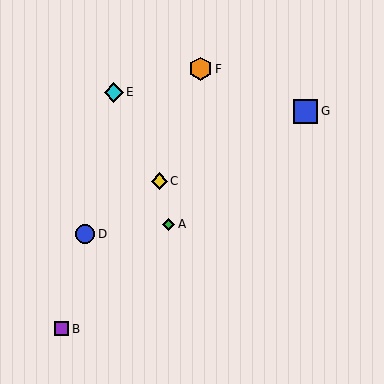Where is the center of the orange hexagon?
The center of the orange hexagon is at (201, 69).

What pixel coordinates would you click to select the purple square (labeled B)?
Click at (61, 329) to select the purple square B.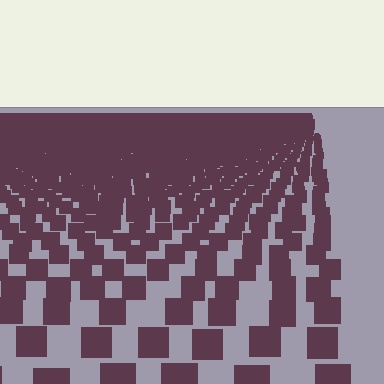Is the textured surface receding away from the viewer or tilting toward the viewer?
The surface is receding away from the viewer. Texture elements get smaller and denser toward the top.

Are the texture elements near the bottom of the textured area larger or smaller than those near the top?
Larger. Near the bottom, elements are closer to the viewer and appear at a bigger on-screen size.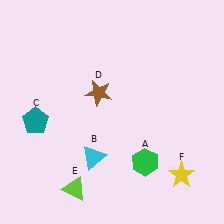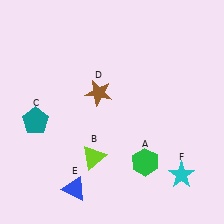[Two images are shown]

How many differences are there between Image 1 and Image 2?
There are 3 differences between the two images.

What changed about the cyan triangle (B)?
In Image 1, B is cyan. In Image 2, it changed to lime.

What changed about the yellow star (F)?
In Image 1, F is yellow. In Image 2, it changed to cyan.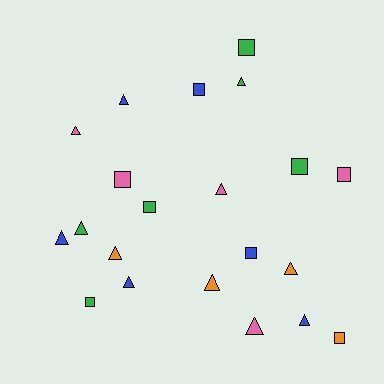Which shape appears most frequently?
Triangle, with 12 objects.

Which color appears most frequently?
Blue, with 6 objects.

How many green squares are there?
There are 4 green squares.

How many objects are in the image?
There are 21 objects.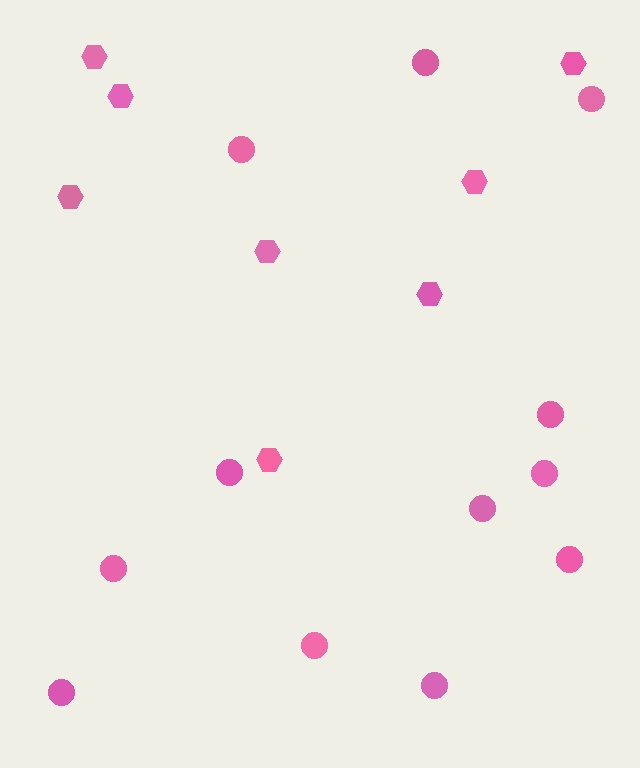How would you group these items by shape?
There are 2 groups: one group of circles (12) and one group of hexagons (8).